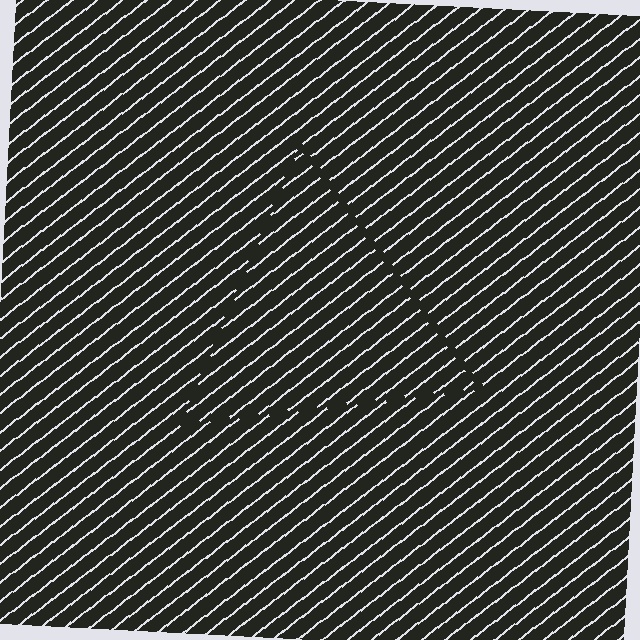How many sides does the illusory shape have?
3 sides — the line-ends trace a triangle.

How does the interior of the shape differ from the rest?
The interior of the shape contains the same grating, shifted by half a period — the contour is defined by the phase discontinuity where line-ends from the inner and outer gratings abut.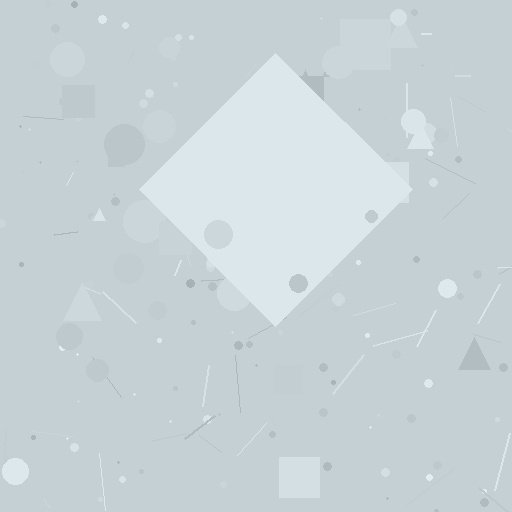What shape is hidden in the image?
A diamond is hidden in the image.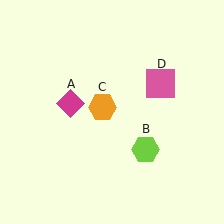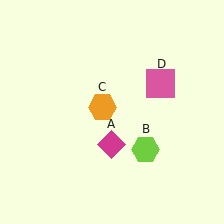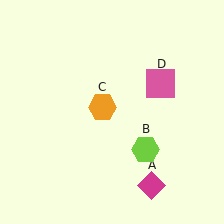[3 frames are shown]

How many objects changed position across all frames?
1 object changed position: magenta diamond (object A).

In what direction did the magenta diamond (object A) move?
The magenta diamond (object A) moved down and to the right.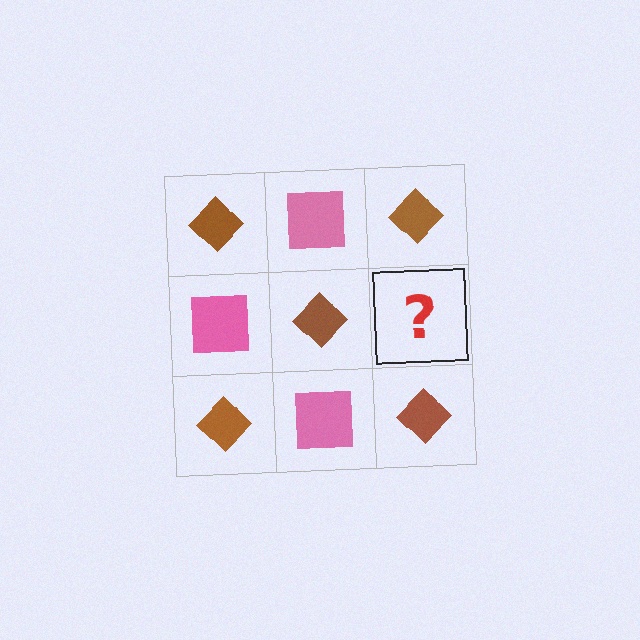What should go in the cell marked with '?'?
The missing cell should contain a pink square.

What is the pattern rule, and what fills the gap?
The rule is that it alternates brown diamond and pink square in a checkerboard pattern. The gap should be filled with a pink square.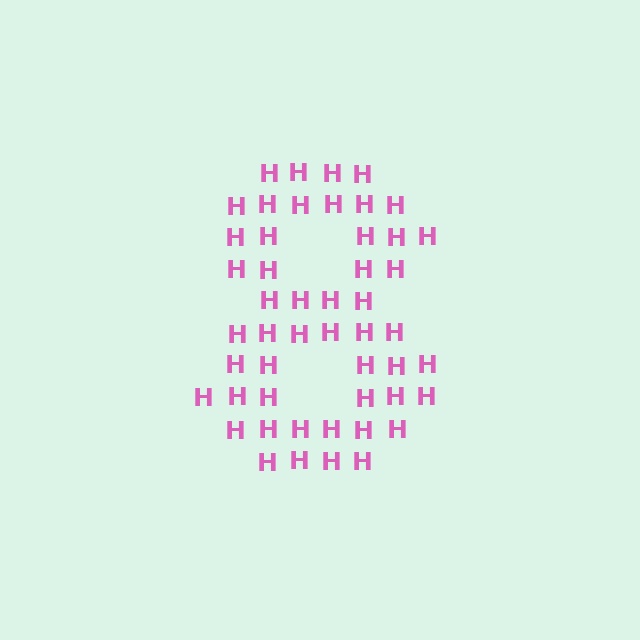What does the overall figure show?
The overall figure shows the digit 8.